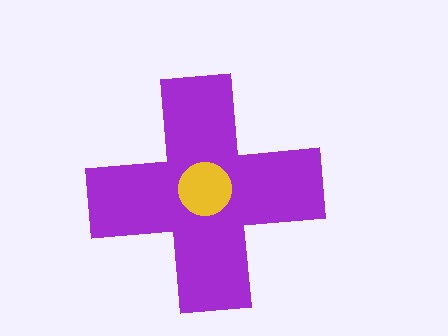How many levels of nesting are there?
2.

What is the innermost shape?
The yellow circle.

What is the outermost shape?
The purple cross.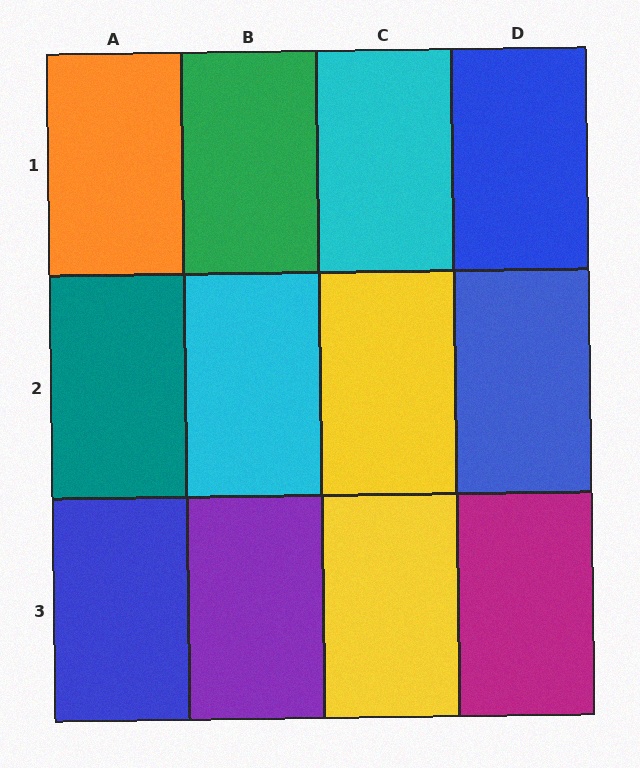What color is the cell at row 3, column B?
Purple.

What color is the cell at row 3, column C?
Yellow.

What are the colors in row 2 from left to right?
Teal, cyan, yellow, blue.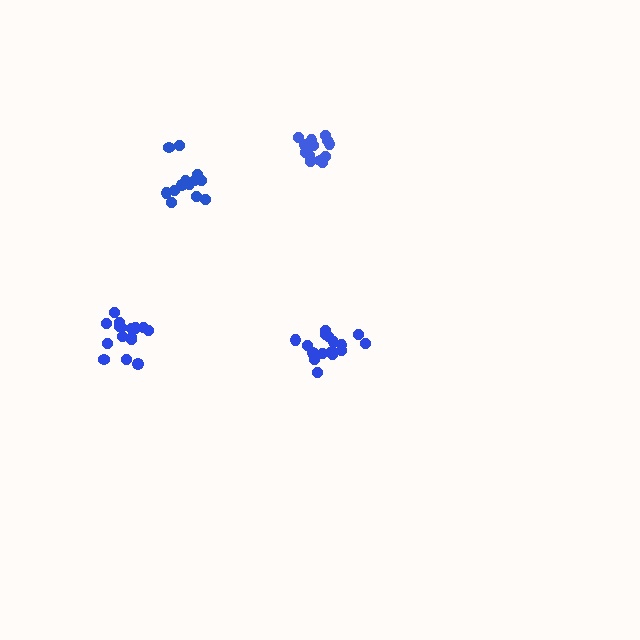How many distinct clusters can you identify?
There are 4 distinct clusters.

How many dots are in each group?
Group 1: 16 dots, Group 2: 13 dots, Group 3: 14 dots, Group 4: 16 dots (59 total).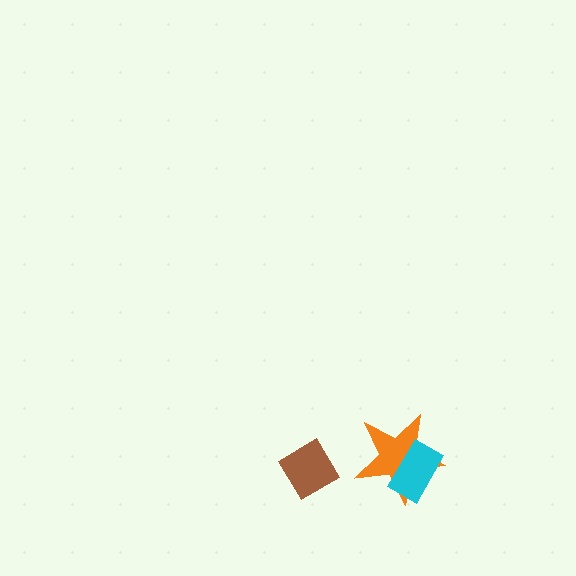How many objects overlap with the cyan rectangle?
1 object overlaps with the cyan rectangle.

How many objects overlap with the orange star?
1 object overlaps with the orange star.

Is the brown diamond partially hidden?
No, no other shape covers it.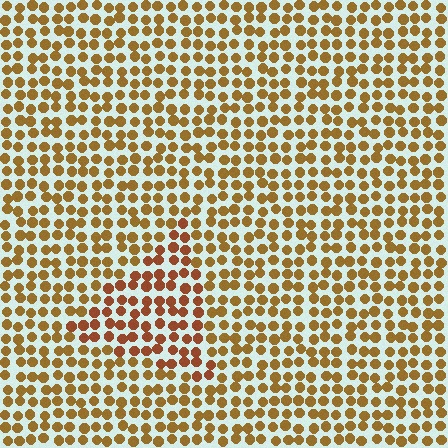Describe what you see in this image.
The image is filled with small brown elements in a uniform arrangement. A triangle-shaped region is visible where the elements are tinted to a slightly different hue, forming a subtle color boundary.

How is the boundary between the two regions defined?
The boundary is defined purely by a slight shift in hue (about 22 degrees). Spacing, size, and orientation are identical on both sides.